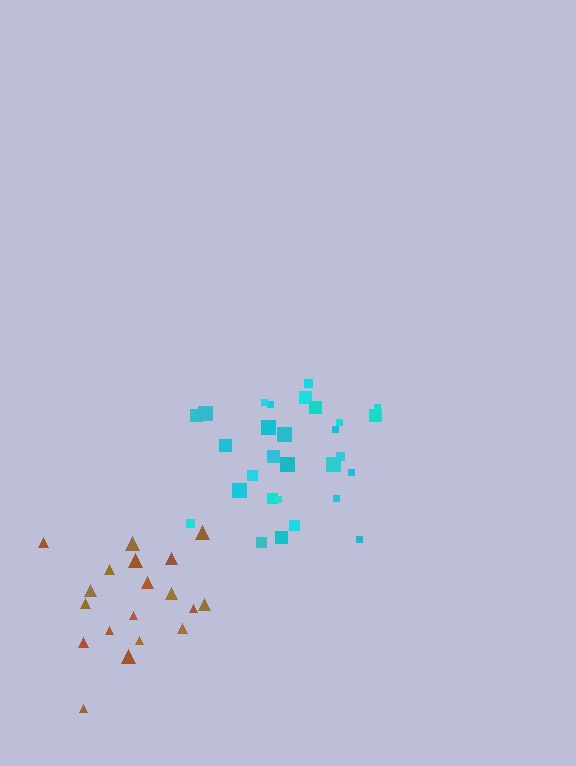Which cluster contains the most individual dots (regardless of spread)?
Cyan (29).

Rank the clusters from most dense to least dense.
cyan, brown.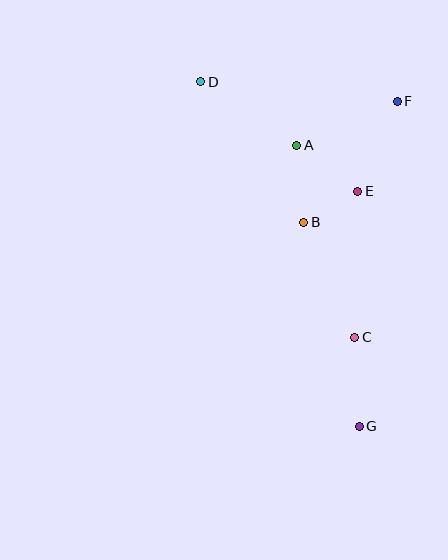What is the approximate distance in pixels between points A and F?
The distance between A and F is approximately 110 pixels.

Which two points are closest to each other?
Points B and E are closest to each other.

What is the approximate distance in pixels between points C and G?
The distance between C and G is approximately 89 pixels.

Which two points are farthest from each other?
Points D and G are farthest from each other.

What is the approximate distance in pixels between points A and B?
The distance between A and B is approximately 77 pixels.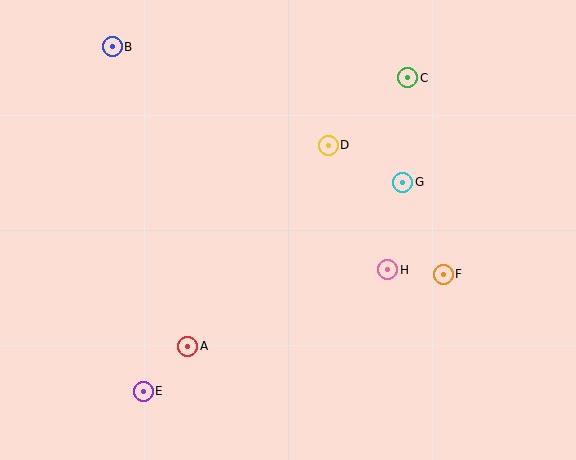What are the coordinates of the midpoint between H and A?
The midpoint between H and A is at (288, 308).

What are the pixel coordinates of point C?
Point C is at (408, 78).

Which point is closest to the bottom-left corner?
Point E is closest to the bottom-left corner.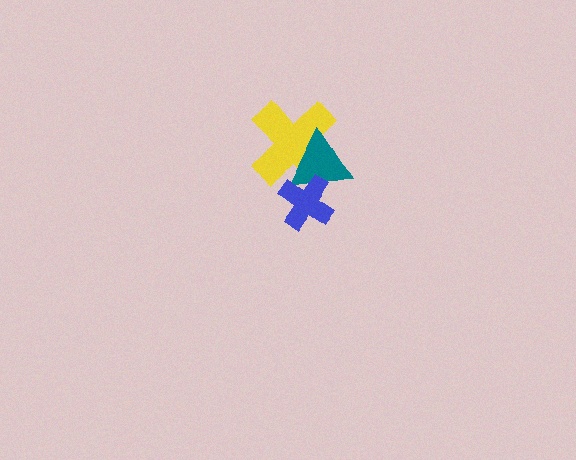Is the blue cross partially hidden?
No, no other shape covers it.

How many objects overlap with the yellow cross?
2 objects overlap with the yellow cross.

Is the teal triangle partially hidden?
Yes, it is partially covered by another shape.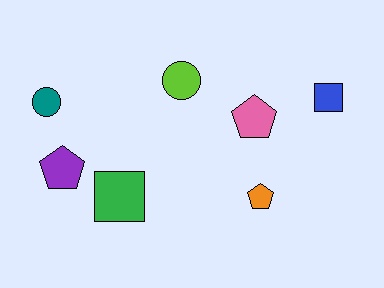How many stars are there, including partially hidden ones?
There are no stars.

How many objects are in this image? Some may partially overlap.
There are 7 objects.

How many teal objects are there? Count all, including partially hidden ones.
There is 1 teal object.